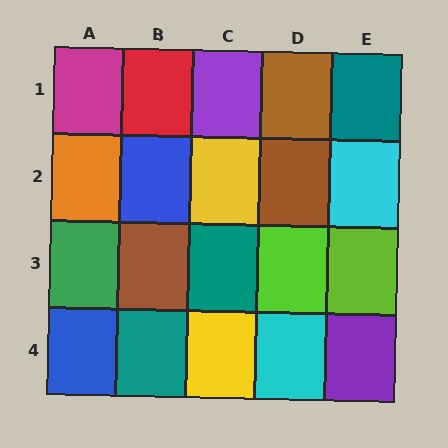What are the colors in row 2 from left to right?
Orange, blue, yellow, brown, cyan.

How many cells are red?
1 cell is red.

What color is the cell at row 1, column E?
Teal.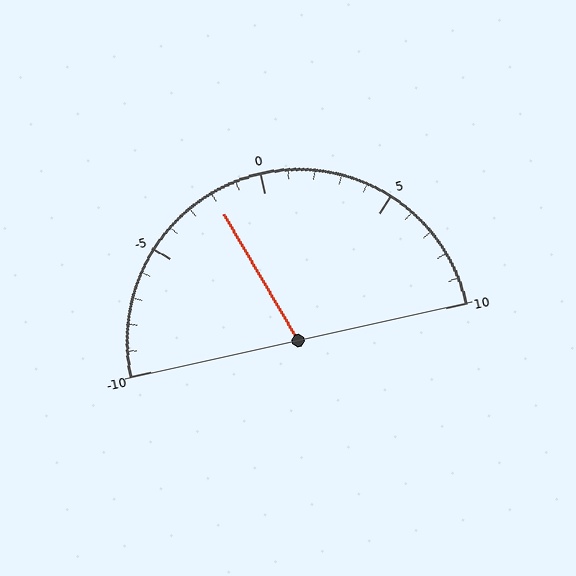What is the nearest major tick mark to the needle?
The nearest major tick mark is 0.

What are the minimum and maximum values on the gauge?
The gauge ranges from -10 to 10.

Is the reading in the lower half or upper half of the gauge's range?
The reading is in the lower half of the range (-10 to 10).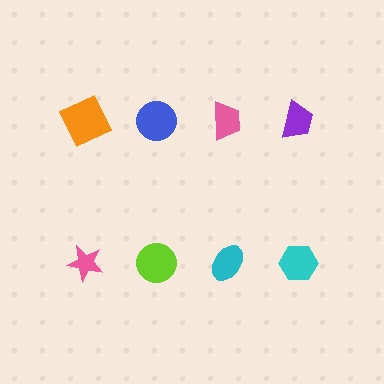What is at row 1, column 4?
A purple trapezoid.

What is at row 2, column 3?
A cyan ellipse.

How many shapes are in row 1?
4 shapes.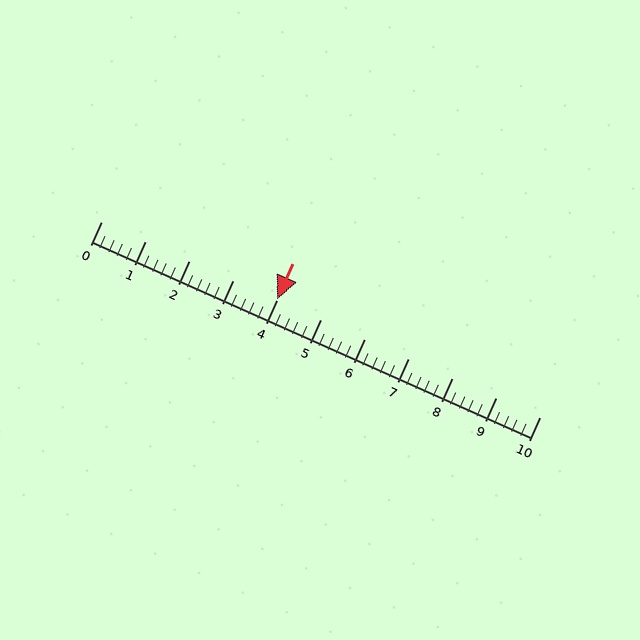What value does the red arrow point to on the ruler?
The red arrow points to approximately 4.0.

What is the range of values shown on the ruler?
The ruler shows values from 0 to 10.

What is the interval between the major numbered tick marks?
The major tick marks are spaced 1 units apart.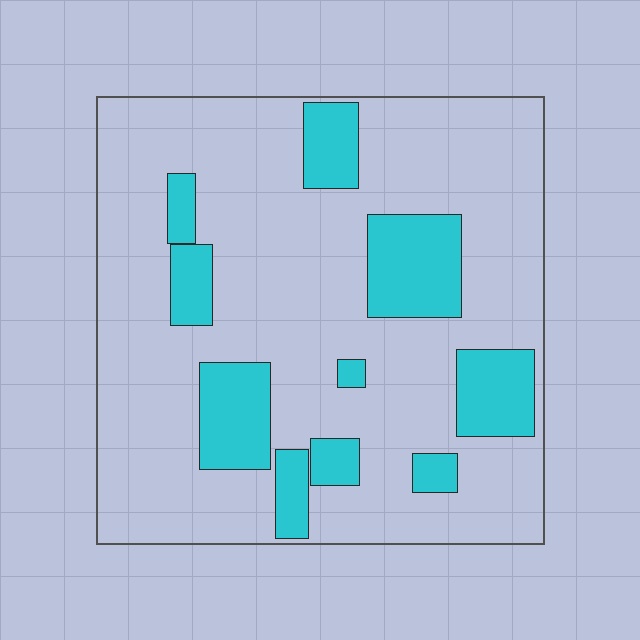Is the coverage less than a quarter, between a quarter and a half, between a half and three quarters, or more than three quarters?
Less than a quarter.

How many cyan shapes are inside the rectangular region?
10.